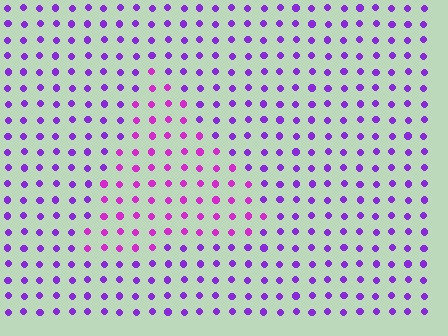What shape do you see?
I see a triangle.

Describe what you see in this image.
The image is filled with small purple elements in a uniform arrangement. A triangle-shaped region is visible where the elements are tinted to a slightly different hue, forming a subtle color boundary.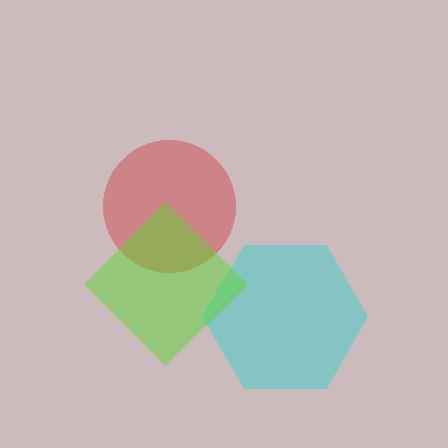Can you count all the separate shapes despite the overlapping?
Yes, there are 3 separate shapes.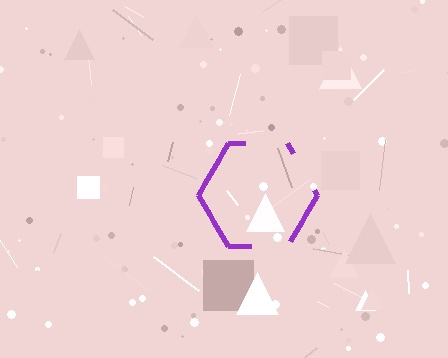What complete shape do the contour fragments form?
The contour fragments form a hexagon.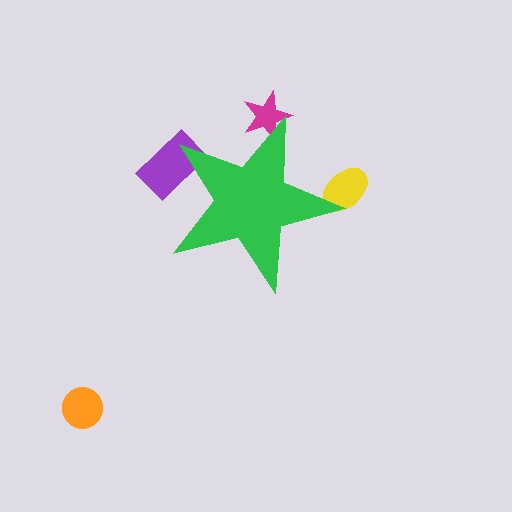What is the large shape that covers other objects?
A green star.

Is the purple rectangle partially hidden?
Yes, the purple rectangle is partially hidden behind the green star.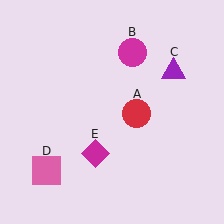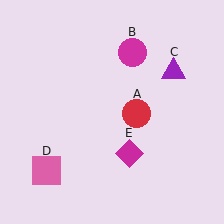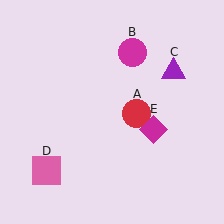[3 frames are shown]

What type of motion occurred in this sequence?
The magenta diamond (object E) rotated counterclockwise around the center of the scene.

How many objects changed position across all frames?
1 object changed position: magenta diamond (object E).